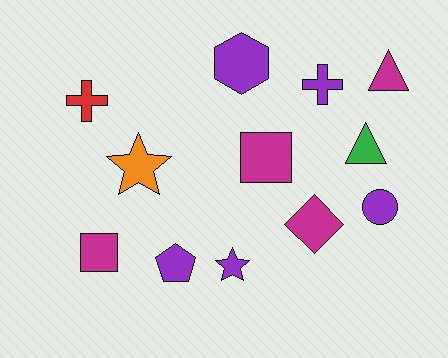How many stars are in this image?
There are 2 stars.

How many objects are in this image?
There are 12 objects.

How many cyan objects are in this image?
There are no cyan objects.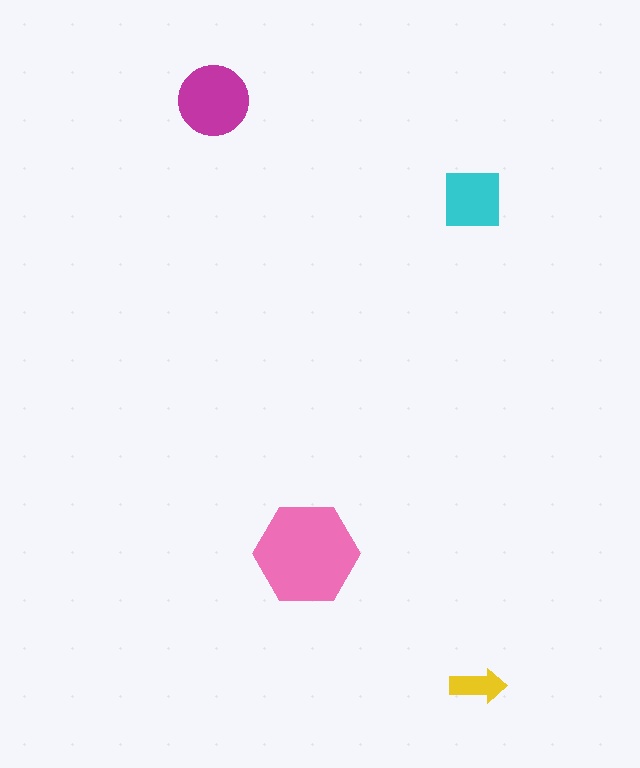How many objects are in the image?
There are 4 objects in the image.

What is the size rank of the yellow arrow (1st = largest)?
4th.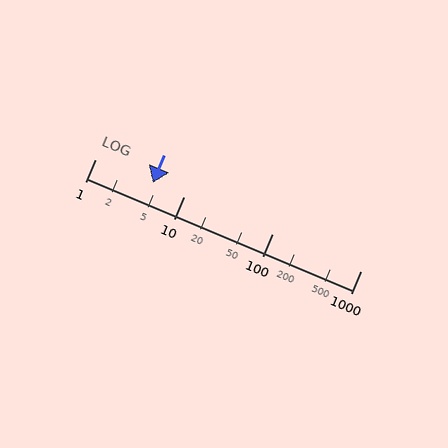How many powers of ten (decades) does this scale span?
The scale spans 3 decades, from 1 to 1000.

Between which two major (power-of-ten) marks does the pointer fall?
The pointer is between 1 and 10.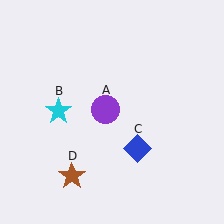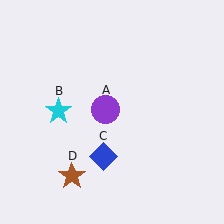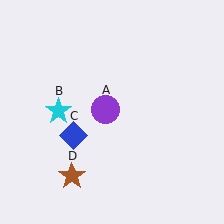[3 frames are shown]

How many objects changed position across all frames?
1 object changed position: blue diamond (object C).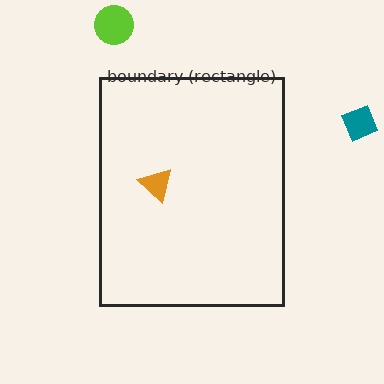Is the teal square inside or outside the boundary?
Outside.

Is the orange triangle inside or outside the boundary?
Inside.